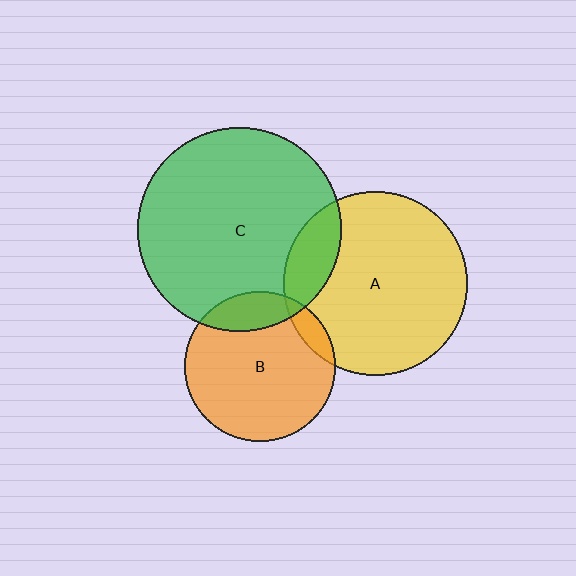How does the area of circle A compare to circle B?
Approximately 1.5 times.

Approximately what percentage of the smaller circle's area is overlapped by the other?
Approximately 15%.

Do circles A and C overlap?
Yes.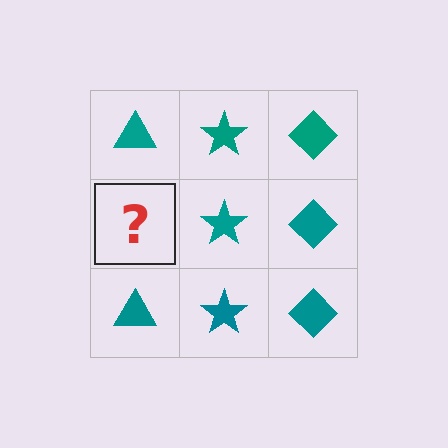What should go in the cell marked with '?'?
The missing cell should contain a teal triangle.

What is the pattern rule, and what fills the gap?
The rule is that each column has a consistent shape. The gap should be filled with a teal triangle.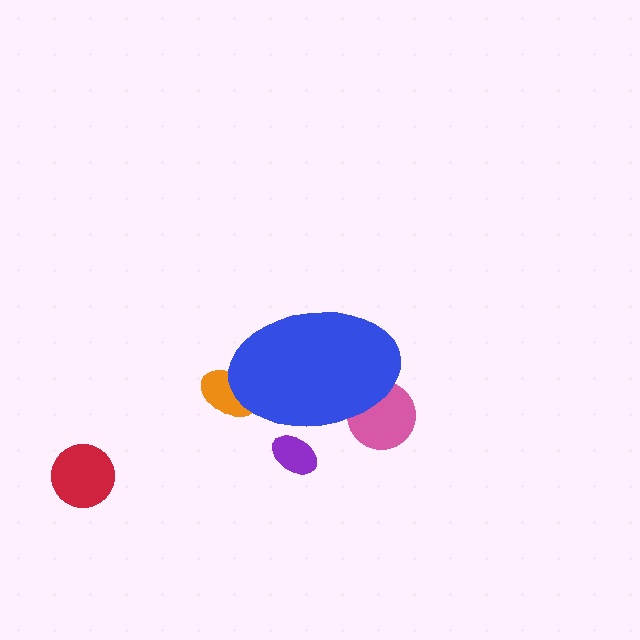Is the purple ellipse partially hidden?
Yes, the purple ellipse is partially hidden behind the blue ellipse.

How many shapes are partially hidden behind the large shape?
3 shapes are partially hidden.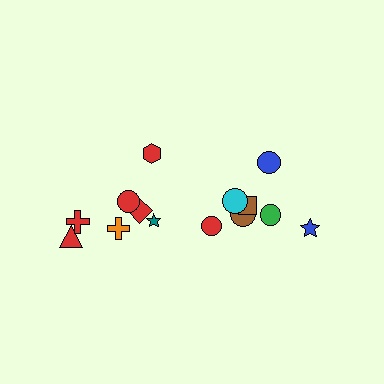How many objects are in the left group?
There are 8 objects.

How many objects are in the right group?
There are 6 objects.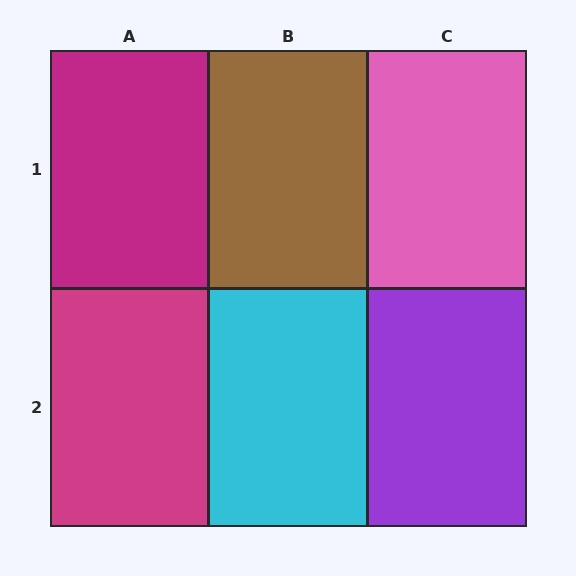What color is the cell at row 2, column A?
Magenta.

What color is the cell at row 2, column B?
Cyan.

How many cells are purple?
1 cell is purple.